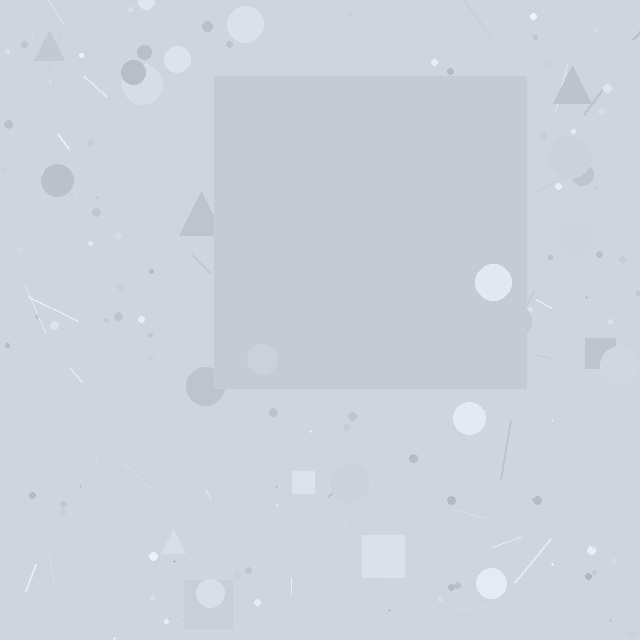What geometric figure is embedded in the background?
A square is embedded in the background.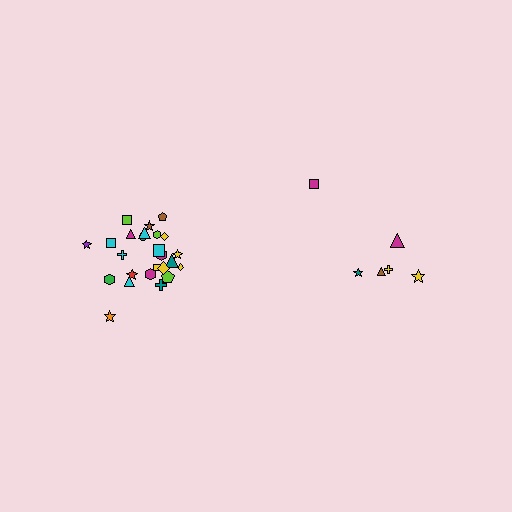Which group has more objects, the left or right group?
The left group.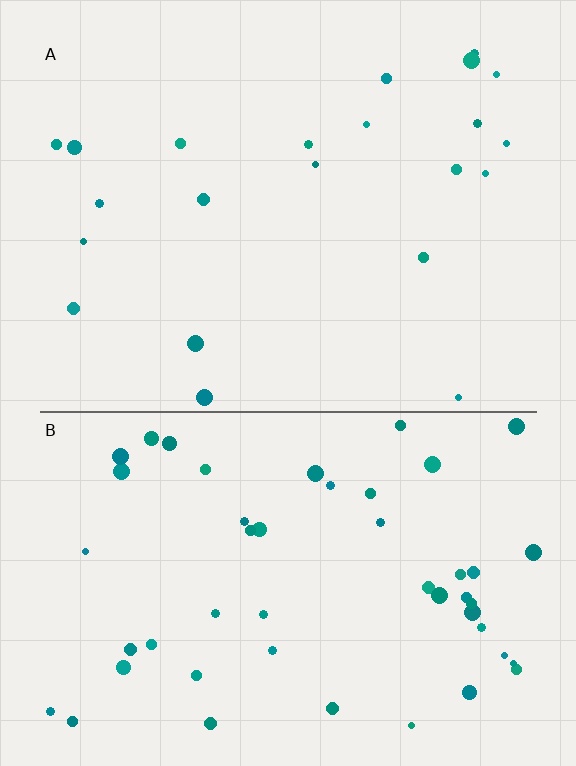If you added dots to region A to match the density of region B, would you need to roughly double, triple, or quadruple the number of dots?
Approximately double.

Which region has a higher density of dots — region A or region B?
B (the bottom).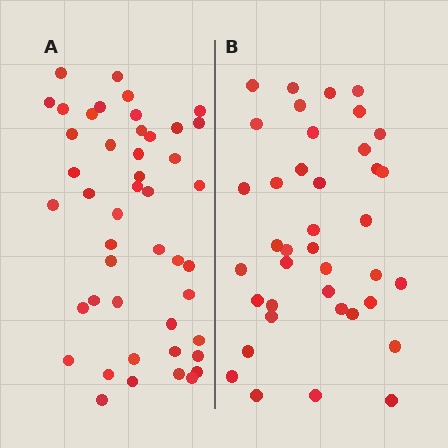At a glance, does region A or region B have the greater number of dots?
Region A (the left region) has more dots.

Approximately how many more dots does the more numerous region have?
Region A has roughly 8 or so more dots than region B.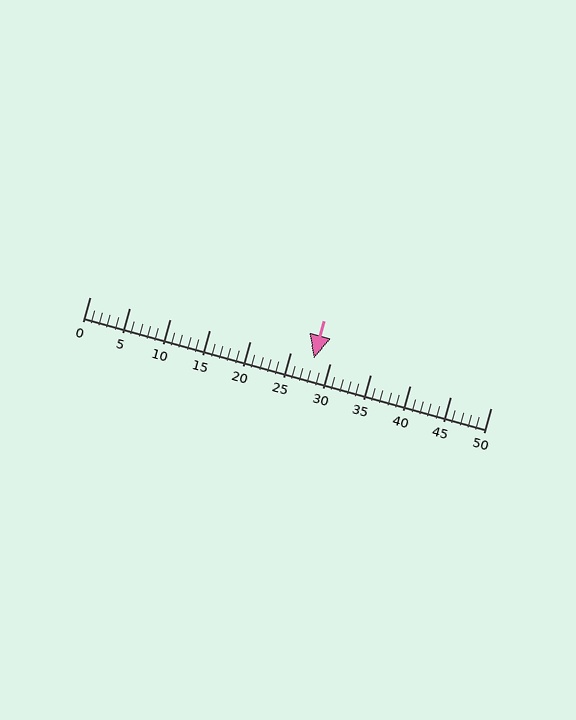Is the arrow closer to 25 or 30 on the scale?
The arrow is closer to 30.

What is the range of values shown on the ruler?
The ruler shows values from 0 to 50.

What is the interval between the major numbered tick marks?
The major tick marks are spaced 5 units apart.